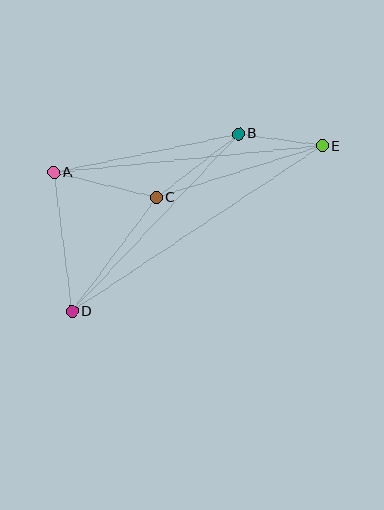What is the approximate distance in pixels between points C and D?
The distance between C and D is approximately 142 pixels.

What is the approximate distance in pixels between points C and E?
The distance between C and E is approximately 173 pixels.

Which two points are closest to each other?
Points B and E are closest to each other.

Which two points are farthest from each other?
Points D and E are farthest from each other.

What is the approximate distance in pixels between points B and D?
The distance between B and D is approximately 244 pixels.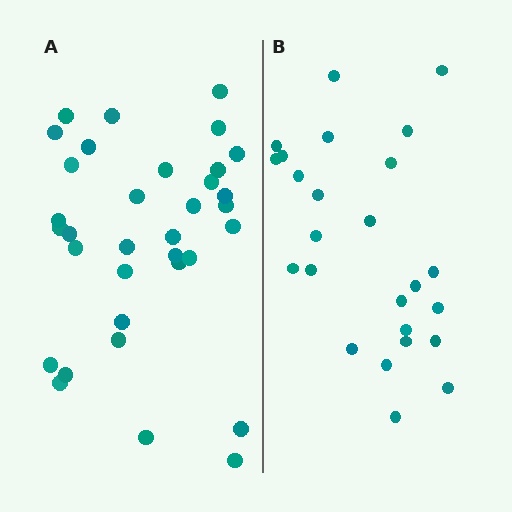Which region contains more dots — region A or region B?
Region A (the left region) has more dots.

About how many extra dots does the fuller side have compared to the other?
Region A has roughly 8 or so more dots than region B.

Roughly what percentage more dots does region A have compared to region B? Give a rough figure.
About 35% more.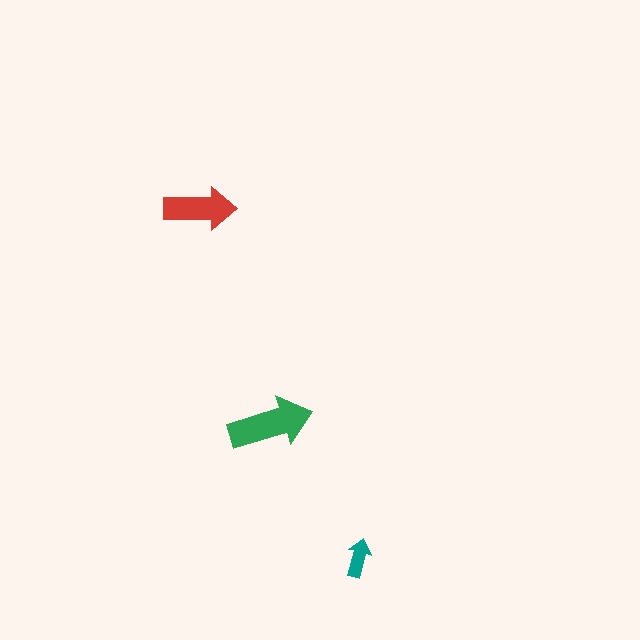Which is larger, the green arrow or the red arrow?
The green one.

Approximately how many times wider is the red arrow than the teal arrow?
About 2 times wider.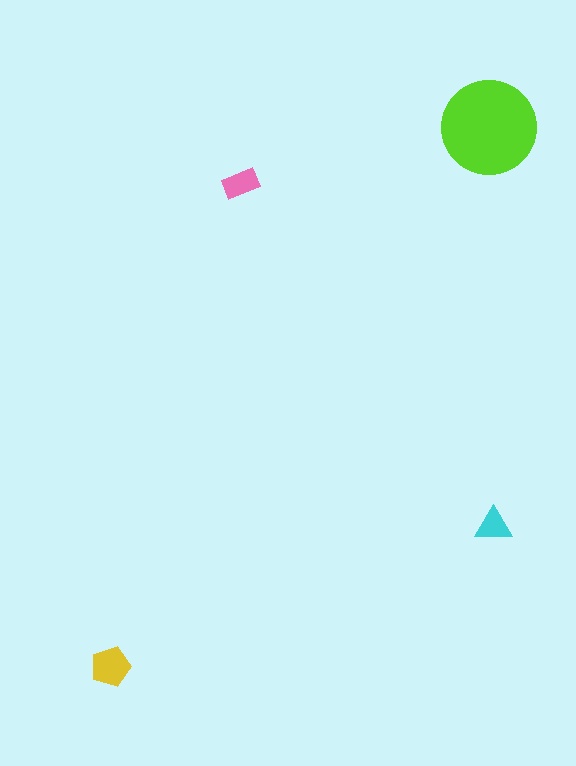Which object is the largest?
The lime circle.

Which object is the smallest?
The cyan triangle.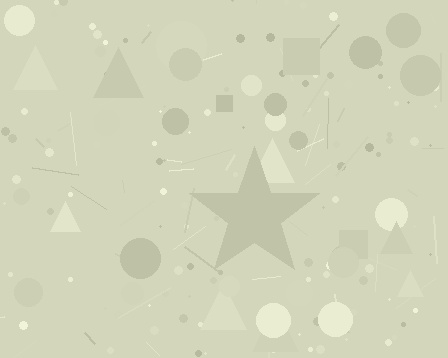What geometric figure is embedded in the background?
A star is embedded in the background.